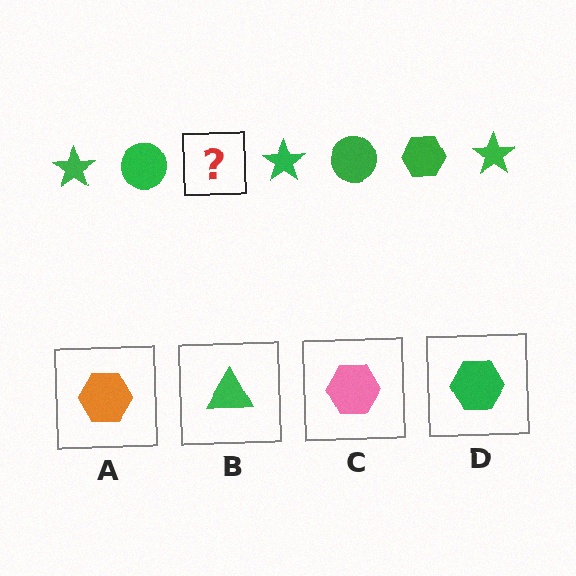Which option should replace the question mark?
Option D.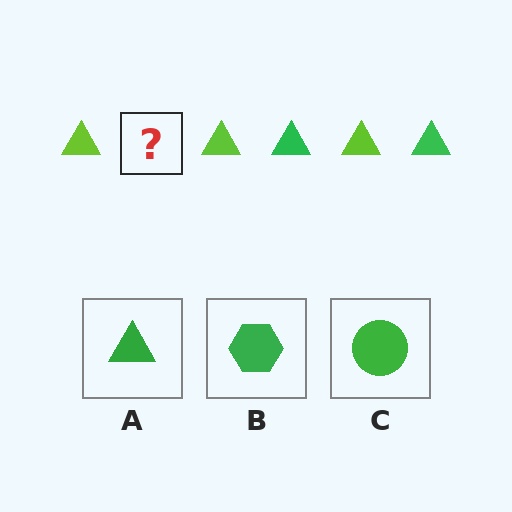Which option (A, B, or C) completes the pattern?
A.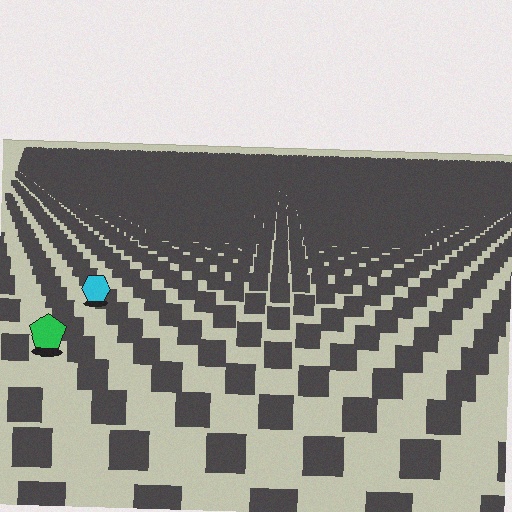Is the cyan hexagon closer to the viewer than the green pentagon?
No. The green pentagon is closer — you can tell from the texture gradient: the ground texture is coarser near it.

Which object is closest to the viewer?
The green pentagon is closest. The texture marks near it are larger and more spread out.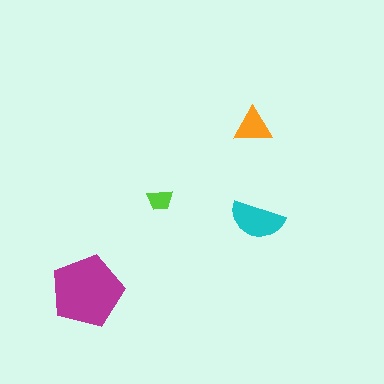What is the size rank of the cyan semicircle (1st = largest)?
2nd.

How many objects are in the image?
There are 4 objects in the image.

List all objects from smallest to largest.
The lime trapezoid, the orange triangle, the cyan semicircle, the magenta pentagon.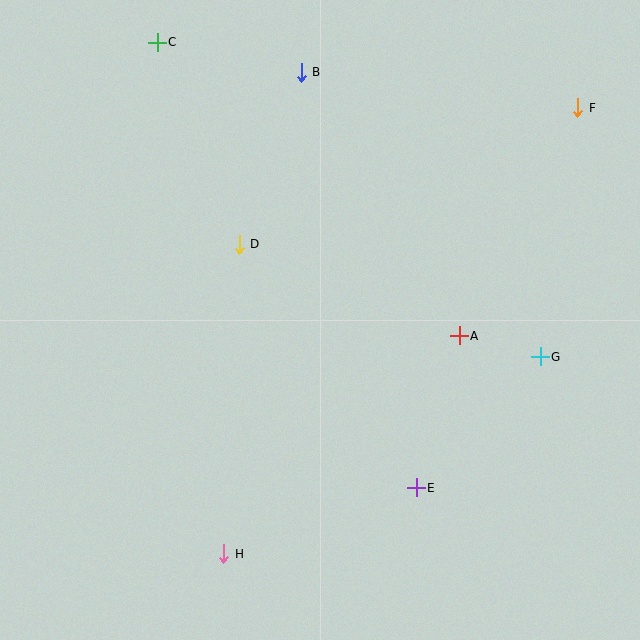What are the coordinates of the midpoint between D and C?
The midpoint between D and C is at (198, 143).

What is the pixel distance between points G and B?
The distance between G and B is 372 pixels.